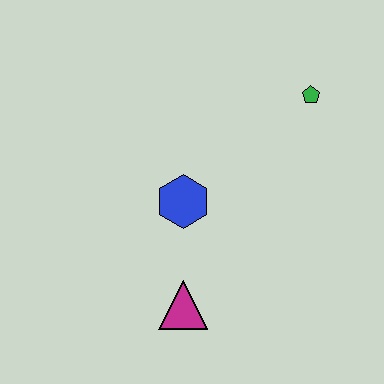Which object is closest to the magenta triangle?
The blue hexagon is closest to the magenta triangle.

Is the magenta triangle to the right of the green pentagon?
No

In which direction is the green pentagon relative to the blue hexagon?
The green pentagon is to the right of the blue hexagon.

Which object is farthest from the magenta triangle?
The green pentagon is farthest from the magenta triangle.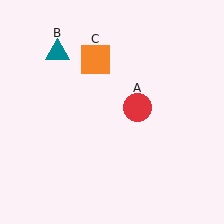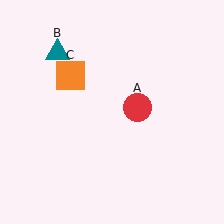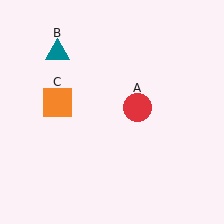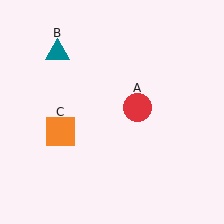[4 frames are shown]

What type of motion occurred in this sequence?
The orange square (object C) rotated counterclockwise around the center of the scene.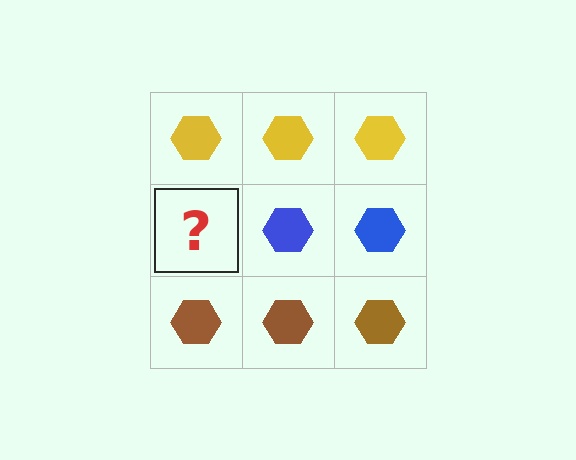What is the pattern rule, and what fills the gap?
The rule is that each row has a consistent color. The gap should be filled with a blue hexagon.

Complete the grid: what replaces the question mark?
The question mark should be replaced with a blue hexagon.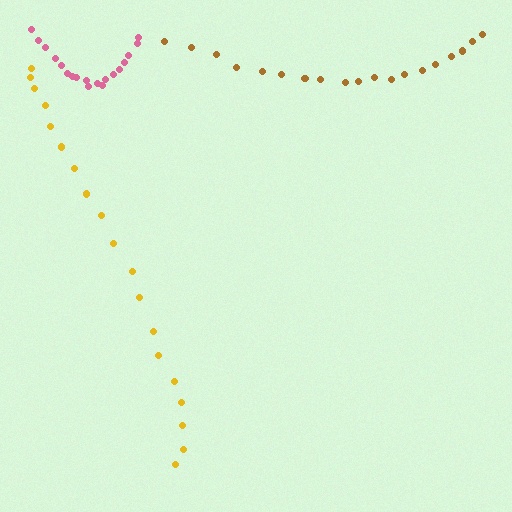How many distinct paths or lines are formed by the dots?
There are 3 distinct paths.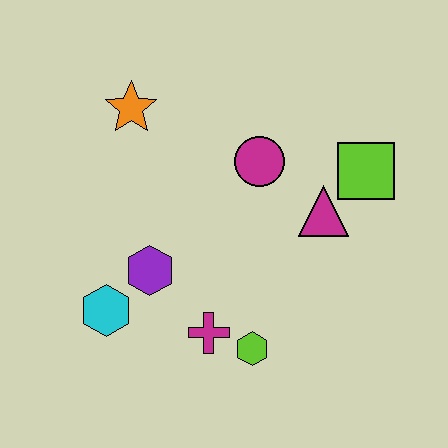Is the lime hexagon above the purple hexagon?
No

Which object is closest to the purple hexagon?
The cyan hexagon is closest to the purple hexagon.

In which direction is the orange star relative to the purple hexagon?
The orange star is above the purple hexagon.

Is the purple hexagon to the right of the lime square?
No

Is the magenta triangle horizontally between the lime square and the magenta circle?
Yes